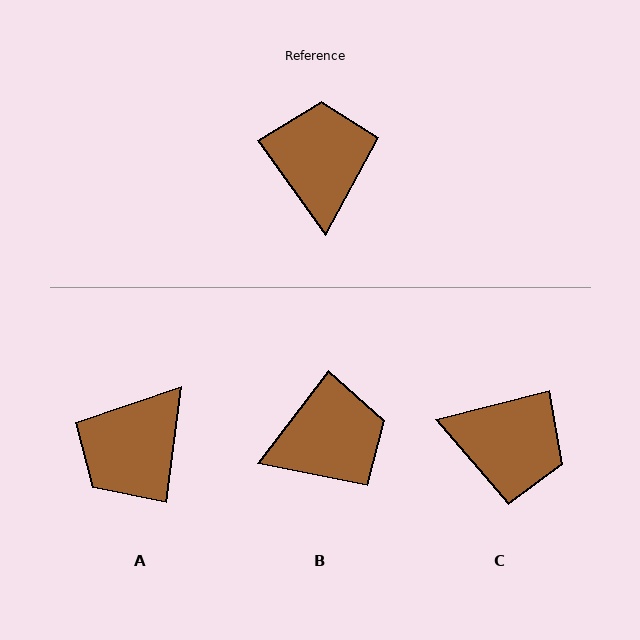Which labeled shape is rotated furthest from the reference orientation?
A, about 137 degrees away.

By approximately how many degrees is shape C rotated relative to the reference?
Approximately 111 degrees clockwise.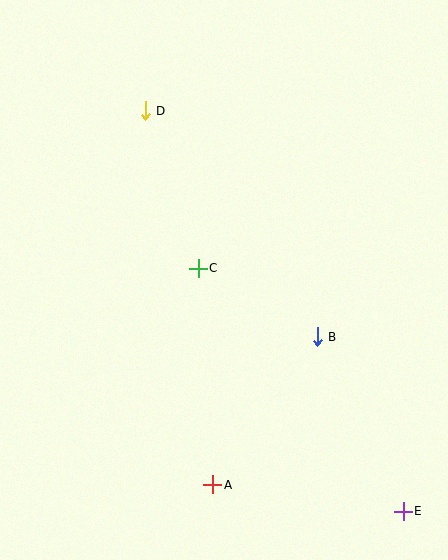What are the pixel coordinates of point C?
Point C is at (198, 268).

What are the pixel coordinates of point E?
Point E is at (403, 511).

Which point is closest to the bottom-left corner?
Point A is closest to the bottom-left corner.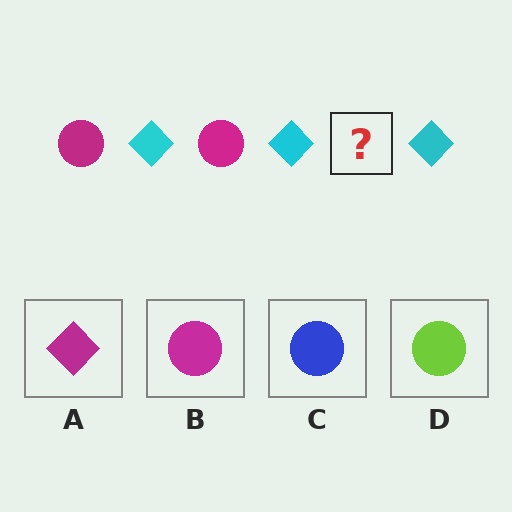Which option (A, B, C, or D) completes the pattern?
B.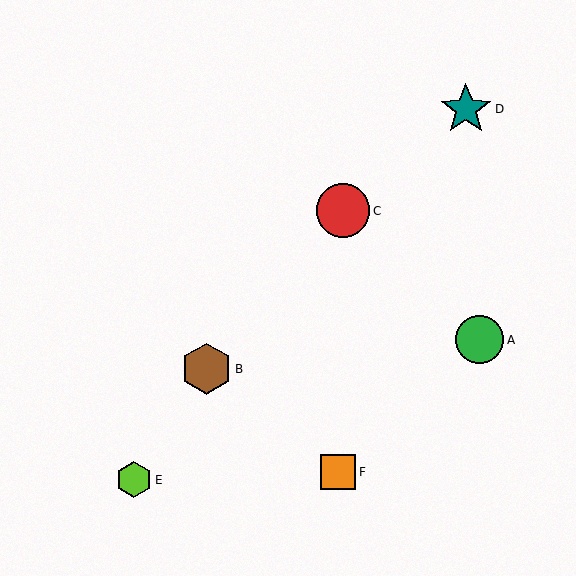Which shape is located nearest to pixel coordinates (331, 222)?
The red circle (labeled C) at (343, 211) is nearest to that location.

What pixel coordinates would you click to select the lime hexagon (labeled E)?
Click at (134, 480) to select the lime hexagon E.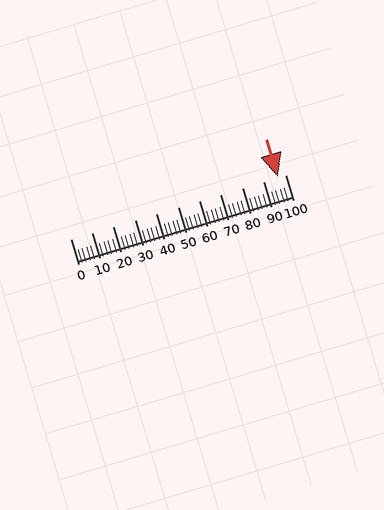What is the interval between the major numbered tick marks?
The major tick marks are spaced 10 units apart.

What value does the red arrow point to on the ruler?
The red arrow points to approximately 97.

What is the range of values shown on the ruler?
The ruler shows values from 0 to 100.